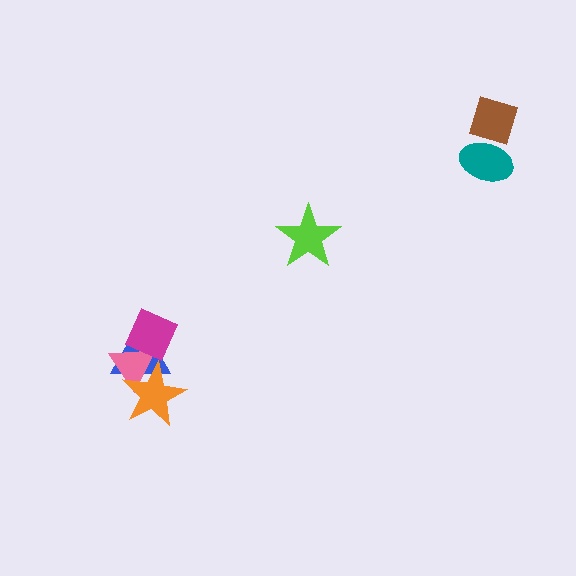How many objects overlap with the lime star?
0 objects overlap with the lime star.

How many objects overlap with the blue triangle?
3 objects overlap with the blue triangle.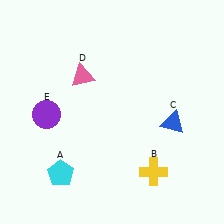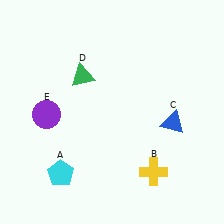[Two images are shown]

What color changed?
The triangle (D) changed from pink in Image 1 to green in Image 2.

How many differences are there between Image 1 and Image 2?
There is 1 difference between the two images.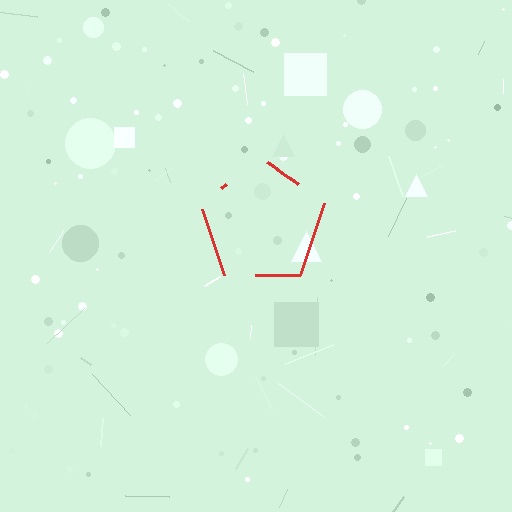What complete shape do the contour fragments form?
The contour fragments form a pentagon.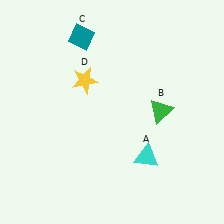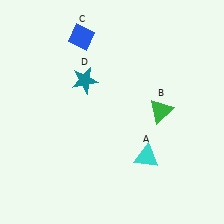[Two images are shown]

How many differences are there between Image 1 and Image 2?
There are 2 differences between the two images.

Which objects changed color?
C changed from teal to blue. D changed from yellow to teal.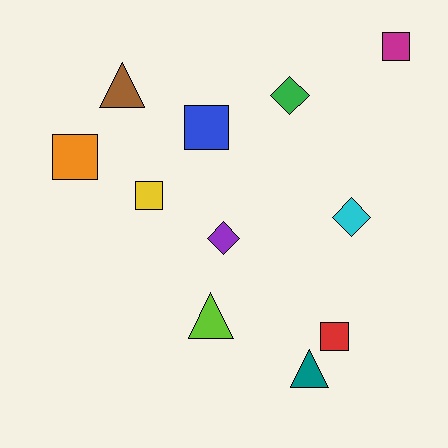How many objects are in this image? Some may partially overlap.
There are 11 objects.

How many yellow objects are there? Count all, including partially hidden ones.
There is 1 yellow object.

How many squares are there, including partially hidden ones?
There are 5 squares.